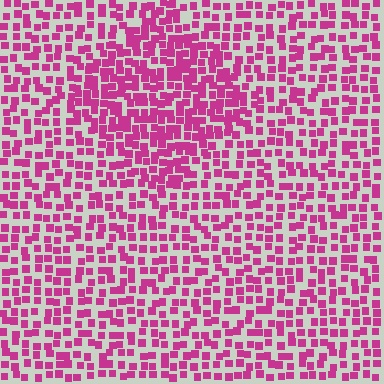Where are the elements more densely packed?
The elements are more densely packed inside the diamond boundary.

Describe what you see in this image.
The image contains small magenta elements arranged at two different densities. A diamond-shaped region is visible where the elements are more densely packed than the surrounding area.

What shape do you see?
I see a diamond.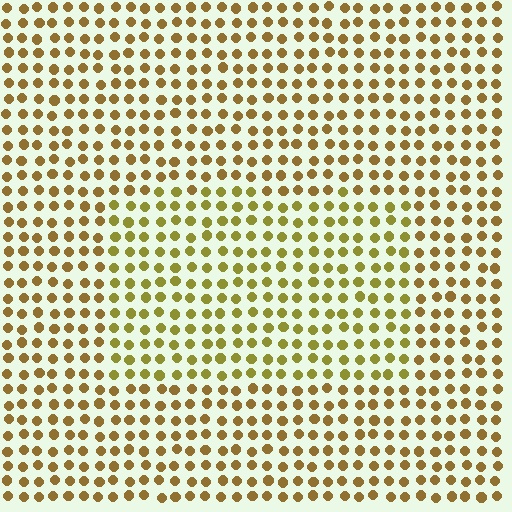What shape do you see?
I see a rectangle.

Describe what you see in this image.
The image is filled with small brown elements in a uniform arrangement. A rectangle-shaped region is visible where the elements are tinted to a slightly different hue, forming a subtle color boundary.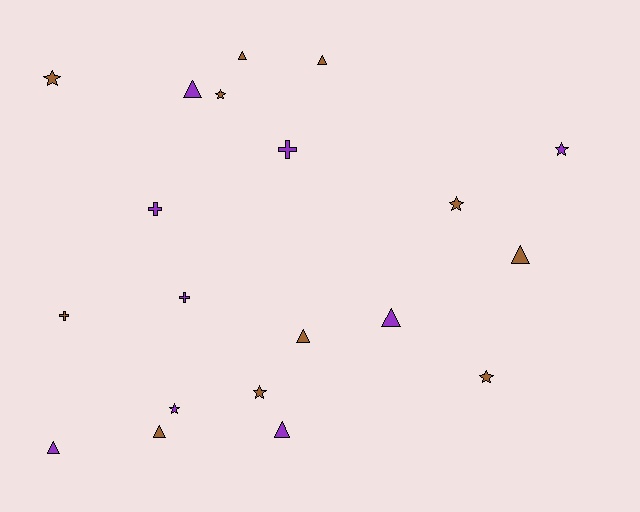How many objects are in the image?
There are 20 objects.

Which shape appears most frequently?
Triangle, with 9 objects.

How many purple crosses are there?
There are 3 purple crosses.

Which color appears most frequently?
Brown, with 11 objects.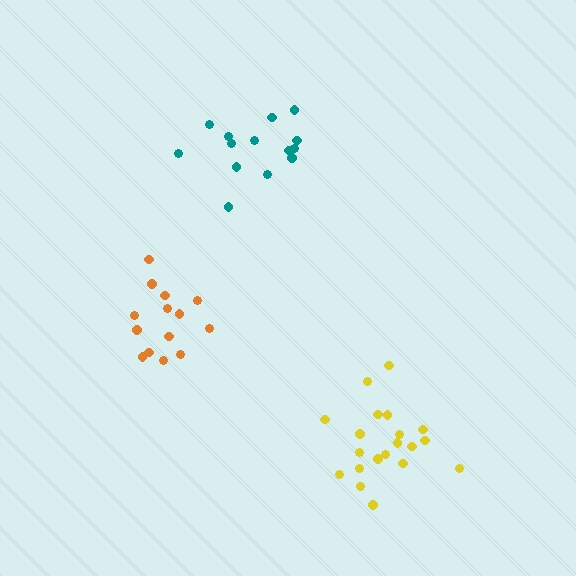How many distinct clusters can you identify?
There are 3 distinct clusters.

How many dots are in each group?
Group 1: 14 dots, Group 2: 20 dots, Group 3: 14 dots (48 total).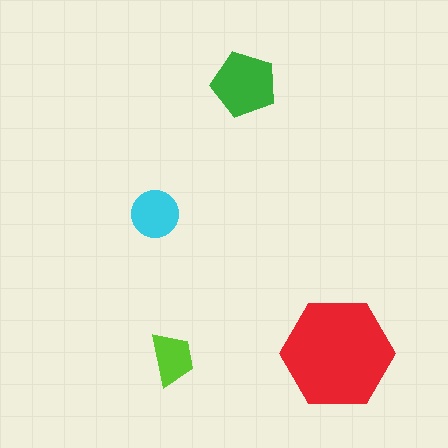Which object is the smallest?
The lime trapezoid.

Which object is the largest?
The red hexagon.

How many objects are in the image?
There are 4 objects in the image.